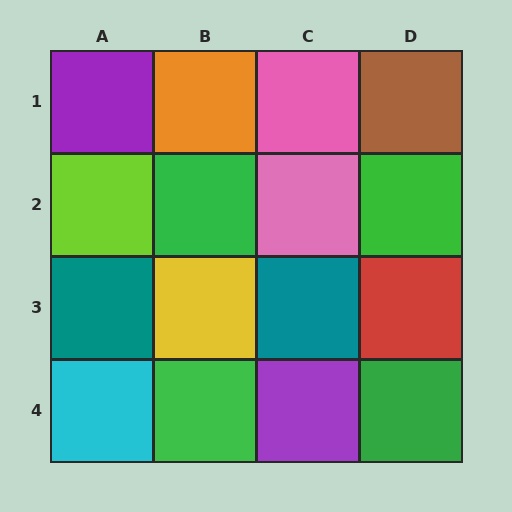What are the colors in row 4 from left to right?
Cyan, green, purple, green.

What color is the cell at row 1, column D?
Brown.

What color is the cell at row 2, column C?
Pink.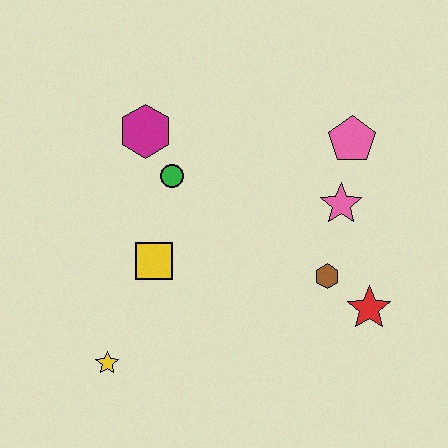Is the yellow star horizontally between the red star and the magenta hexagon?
No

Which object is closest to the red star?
The brown hexagon is closest to the red star.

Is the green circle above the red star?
Yes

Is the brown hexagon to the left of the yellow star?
No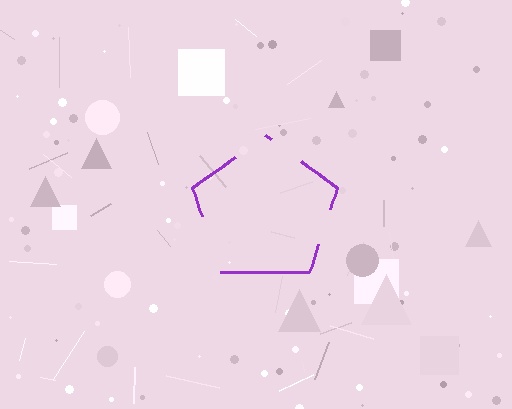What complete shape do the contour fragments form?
The contour fragments form a pentagon.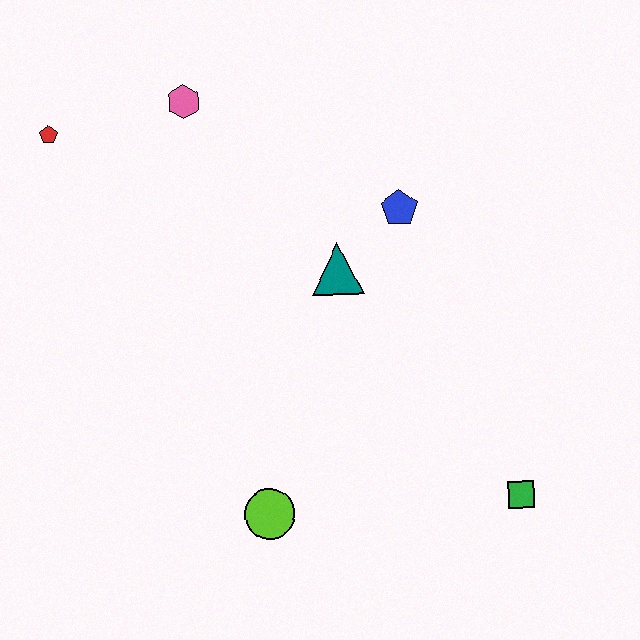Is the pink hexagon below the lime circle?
No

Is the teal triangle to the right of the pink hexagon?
Yes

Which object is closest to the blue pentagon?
The teal triangle is closest to the blue pentagon.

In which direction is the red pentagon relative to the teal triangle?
The red pentagon is to the left of the teal triangle.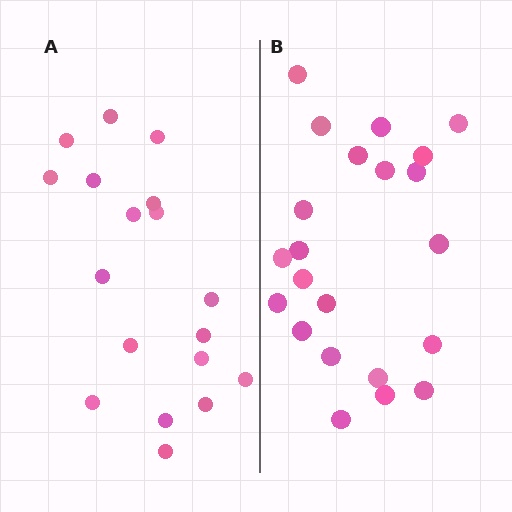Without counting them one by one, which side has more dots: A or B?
Region B (the right region) has more dots.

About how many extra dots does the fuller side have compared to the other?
Region B has about 4 more dots than region A.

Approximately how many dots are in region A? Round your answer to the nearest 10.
About 20 dots. (The exact count is 18, which rounds to 20.)